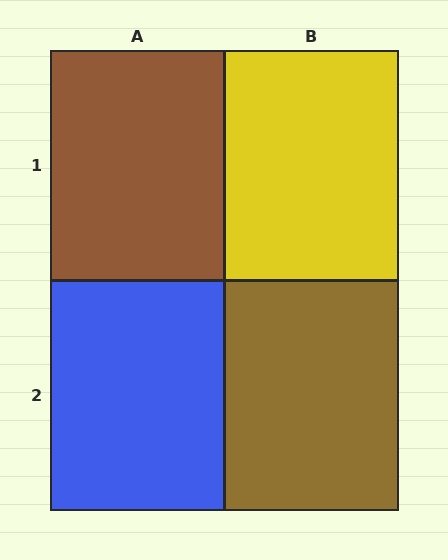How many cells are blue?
1 cell is blue.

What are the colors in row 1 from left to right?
Brown, yellow.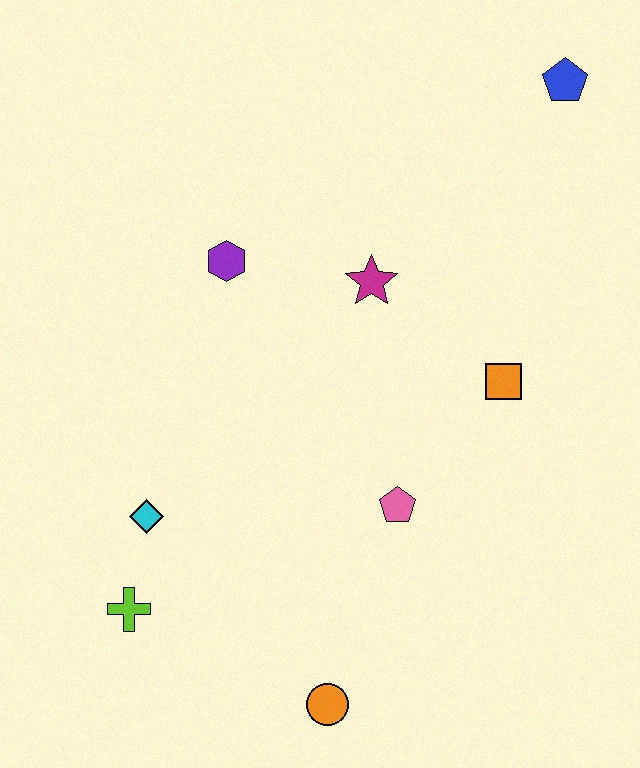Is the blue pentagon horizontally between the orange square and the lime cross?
No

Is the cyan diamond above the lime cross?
Yes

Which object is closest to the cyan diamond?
The lime cross is closest to the cyan diamond.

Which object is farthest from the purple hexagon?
The orange circle is farthest from the purple hexagon.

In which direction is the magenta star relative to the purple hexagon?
The magenta star is to the right of the purple hexagon.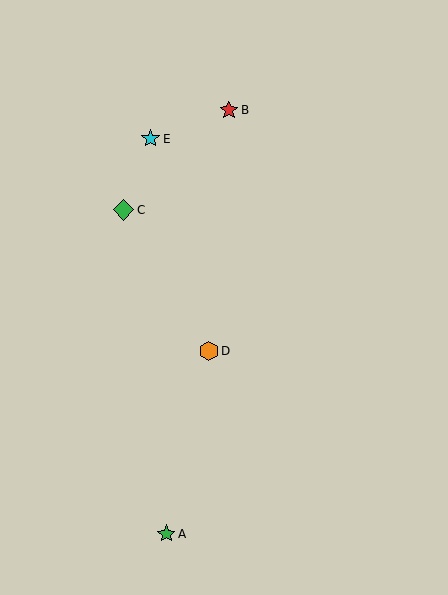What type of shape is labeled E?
Shape E is a cyan star.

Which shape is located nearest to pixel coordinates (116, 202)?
The green diamond (labeled C) at (124, 210) is nearest to that location.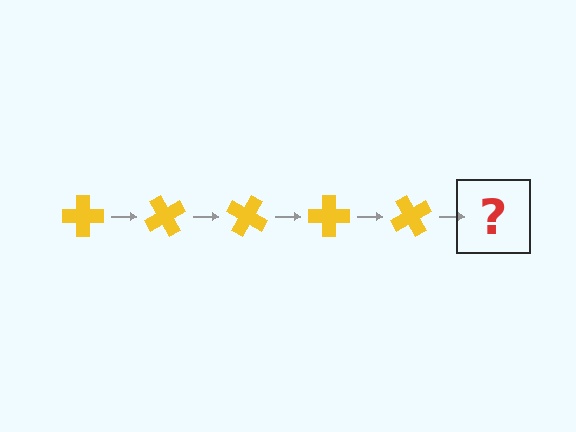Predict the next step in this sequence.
The next step is a yellow cross rotated 300 degrees.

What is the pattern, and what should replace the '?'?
The pattern is that the cross rotates 60 degrees each step. The '?' should be a yellow cross rotated 300 degrees.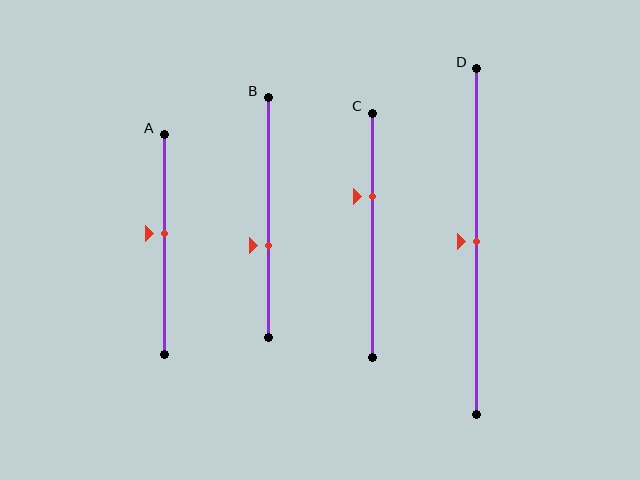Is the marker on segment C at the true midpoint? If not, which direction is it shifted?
No, the marker on segment C is shifted upward by about 16% of the segment length.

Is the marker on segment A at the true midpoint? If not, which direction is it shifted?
No, the marker on segment A is shifted upward by about 5% of the segment length.